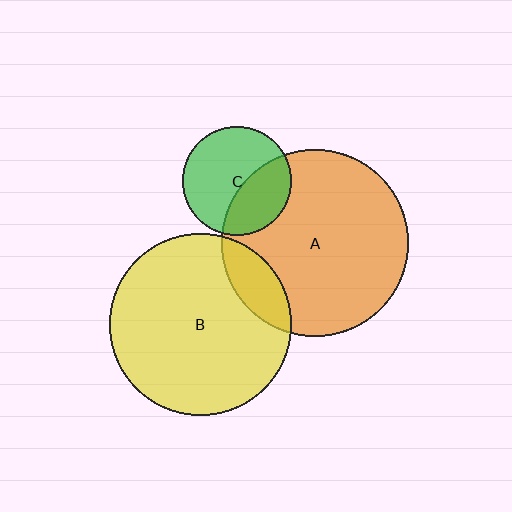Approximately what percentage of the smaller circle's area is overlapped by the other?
Approximately 15%.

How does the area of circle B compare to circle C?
Approximately 2.8 times.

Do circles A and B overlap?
Yes.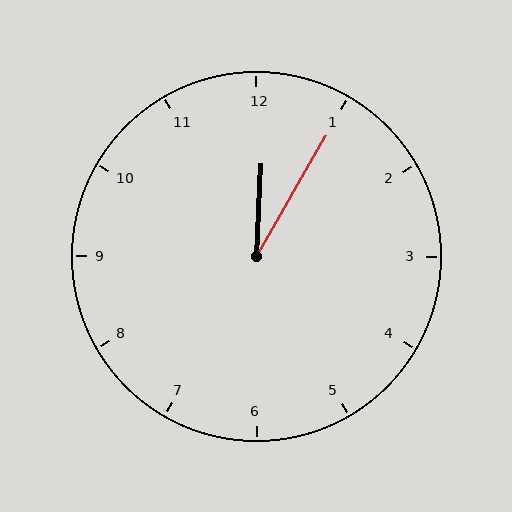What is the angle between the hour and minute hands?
Approximately 28 degrees.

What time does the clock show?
12:05.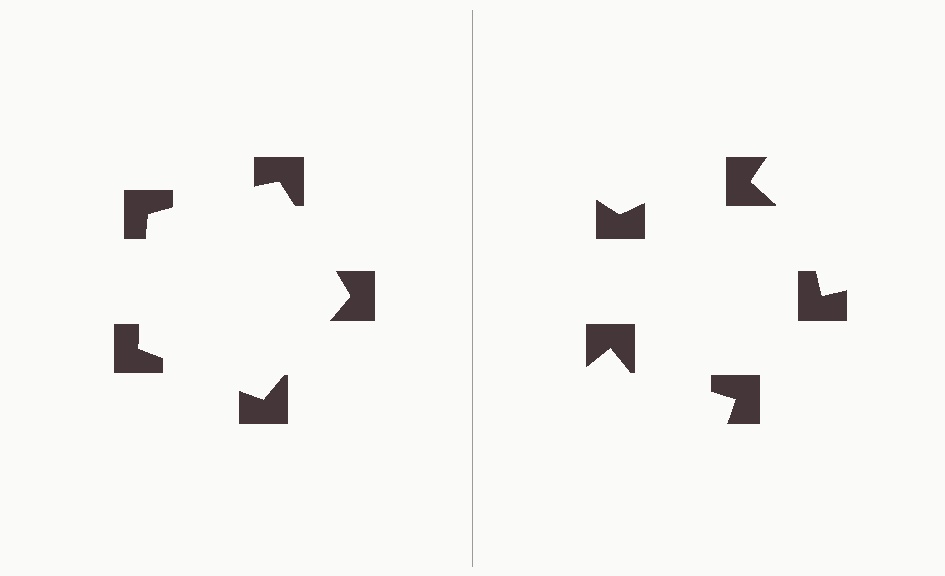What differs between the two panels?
The notched squares are positioned identically on both sides; only the wedge orientations differ. On the left they align to a pentagon; on the right they are misaligned.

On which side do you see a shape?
An illusory pentagon appears on the left side. On the right side the wedge cuts are rotated, so no coherent shape forms.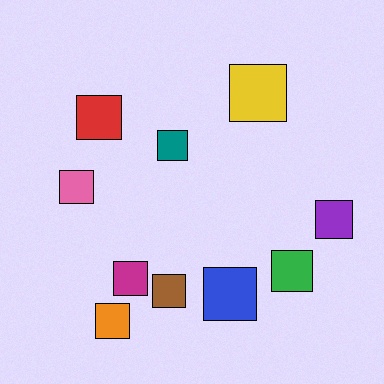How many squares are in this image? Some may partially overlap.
There are 10 squares.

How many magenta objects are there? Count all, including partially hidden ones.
There is 1 magenta object.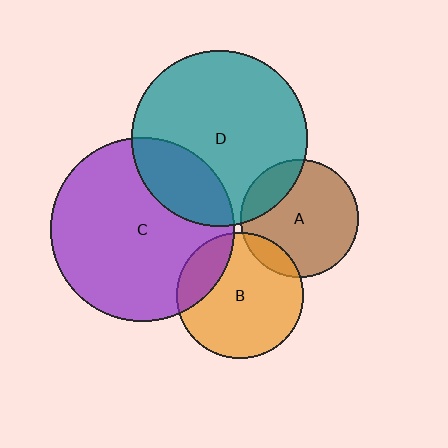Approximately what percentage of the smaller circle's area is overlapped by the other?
Approximately 10%.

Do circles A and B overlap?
Yes.